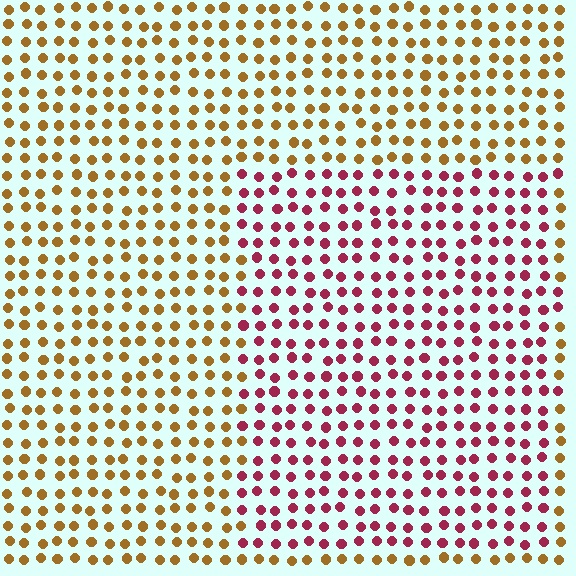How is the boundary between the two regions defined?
The boundary is defined purely by a slight shift in hue (about 57 degrees). Spacing, size, and orientation are identical on both sides.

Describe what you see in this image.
The image is filled with small brown elements in a uniform arrangement. A rectangle-shaped region is visible where the elements are tinted to a slightly different hue, forming a subtle color boundary.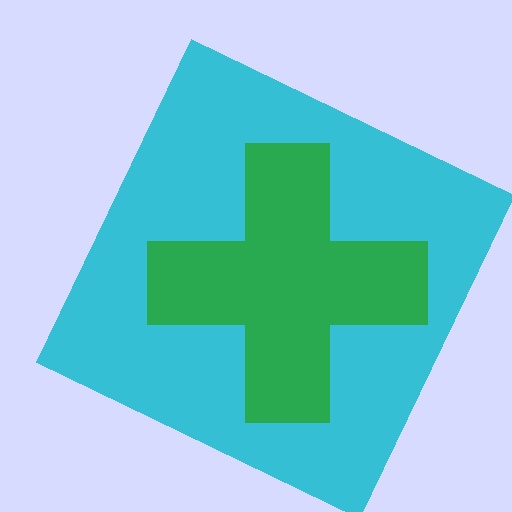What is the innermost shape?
The green cross.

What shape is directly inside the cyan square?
The green cross.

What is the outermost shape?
The cyan square.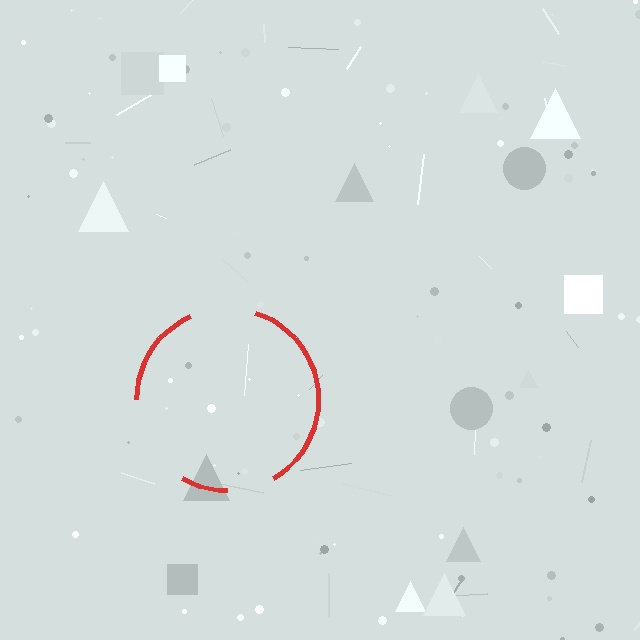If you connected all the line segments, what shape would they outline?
They would outline a circle.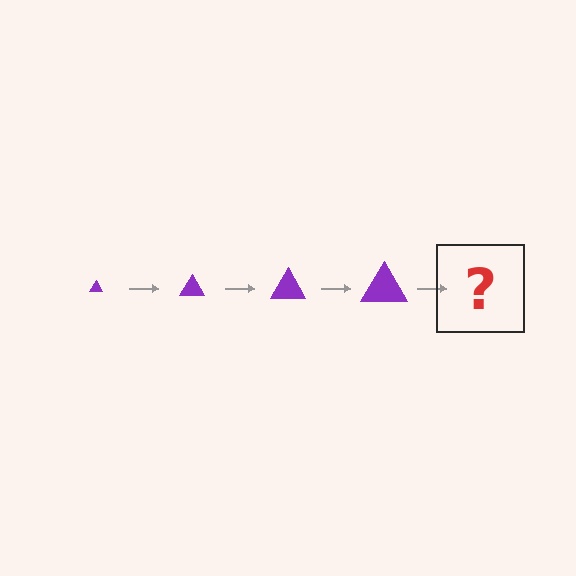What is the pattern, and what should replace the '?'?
The pattern is that the triangle gets progressively larger each step. The '?' should be a purple triangle, larger than the previous one.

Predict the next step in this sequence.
The next step is a purple triangle, larger than the previous one.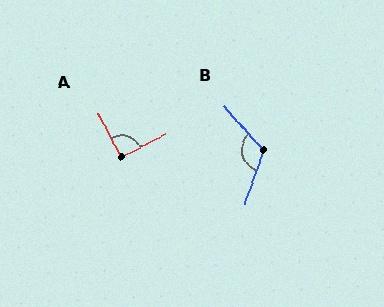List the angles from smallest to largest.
A (90°), B (120°).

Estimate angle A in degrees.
Approximately 90 degrees.